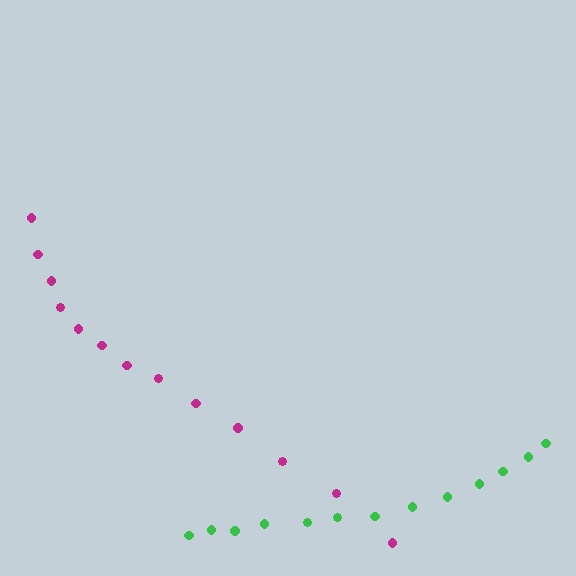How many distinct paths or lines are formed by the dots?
There are 2 distinct paths.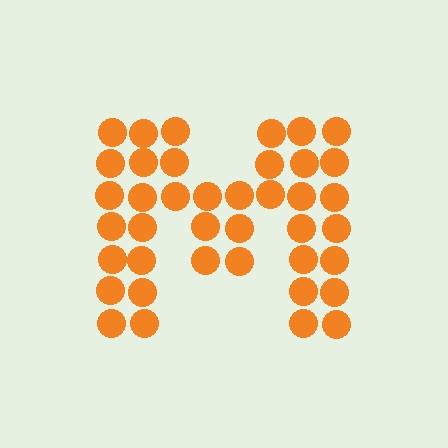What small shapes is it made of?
It is made of small circles.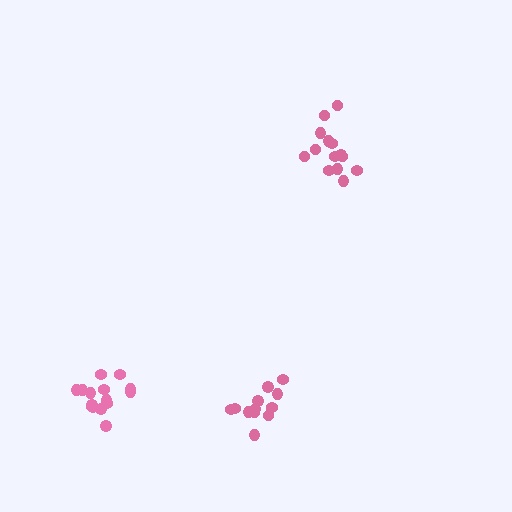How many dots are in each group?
Group 1: 14 dots, Group 2: 15 dots, Group 3: 12 dots (41 total).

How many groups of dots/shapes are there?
There are 3 groups.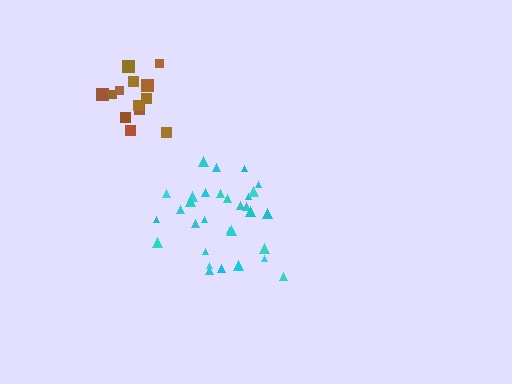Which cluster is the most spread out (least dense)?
Brown.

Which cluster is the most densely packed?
Cyan.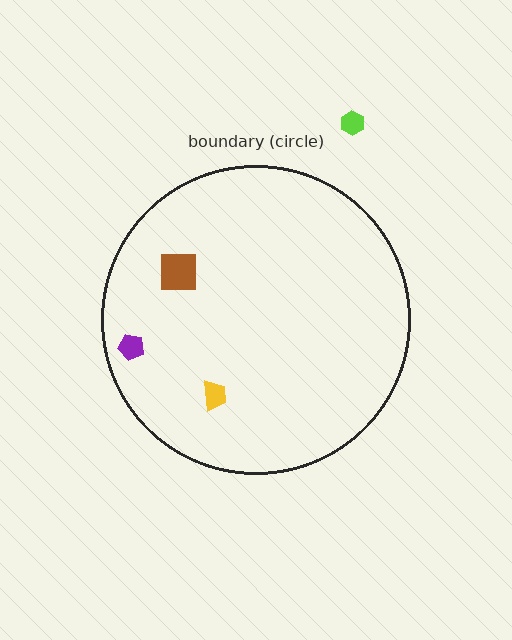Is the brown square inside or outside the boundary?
Inside.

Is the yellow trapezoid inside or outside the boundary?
Inside.